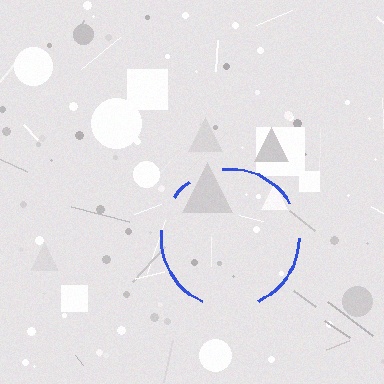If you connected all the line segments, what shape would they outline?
They would outline a circle.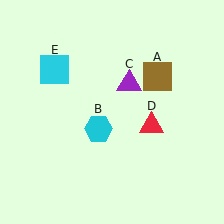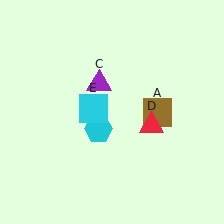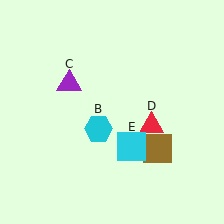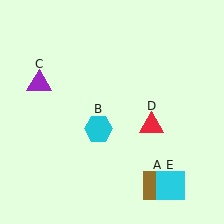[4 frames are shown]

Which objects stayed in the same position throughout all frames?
Cyan hexagon (object B) and red triangle (object D) remained stationary.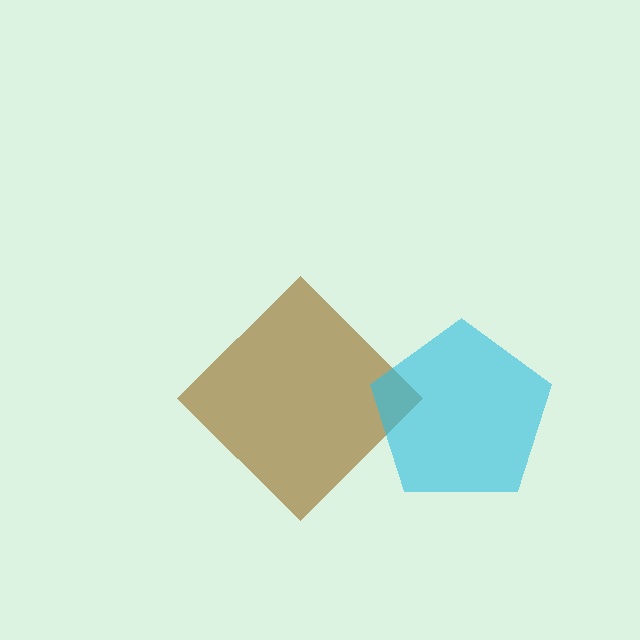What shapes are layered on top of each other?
The layered shapes are: a brown diamond, a cyan pentagon.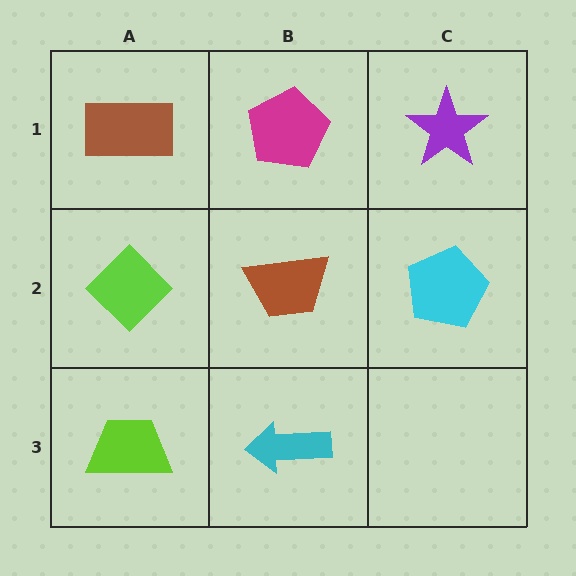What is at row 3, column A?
A lime trapezoid.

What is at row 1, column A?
A brown rectangle.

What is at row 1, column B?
A magenta pentagon.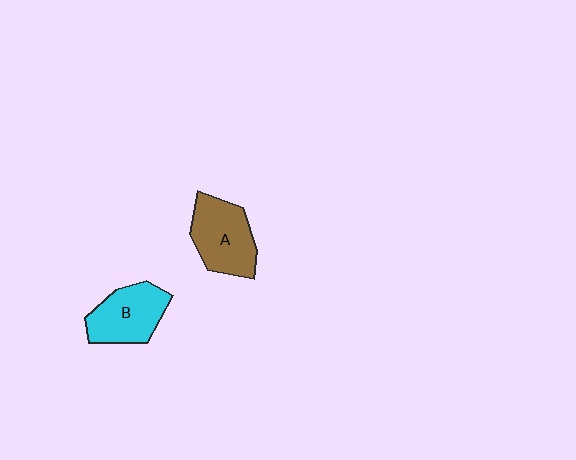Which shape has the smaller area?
Shape B (cyan).